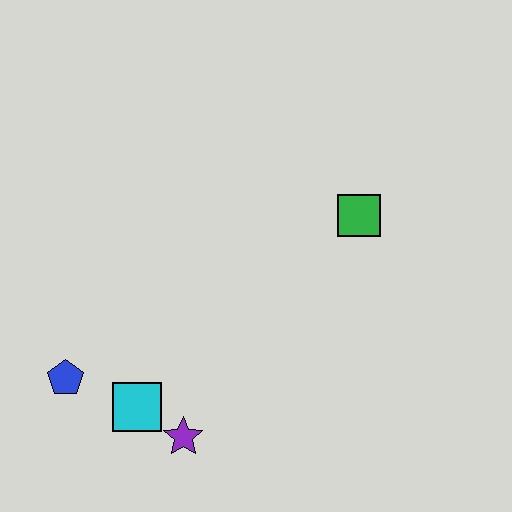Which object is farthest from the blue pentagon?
The green square is farthest from the blue pentagon.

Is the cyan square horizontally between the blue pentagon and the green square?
Yes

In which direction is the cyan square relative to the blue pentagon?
The cyan square is to the right of the blue pentagon.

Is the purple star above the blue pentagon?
No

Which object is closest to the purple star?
The cyan square is closest to the purple star.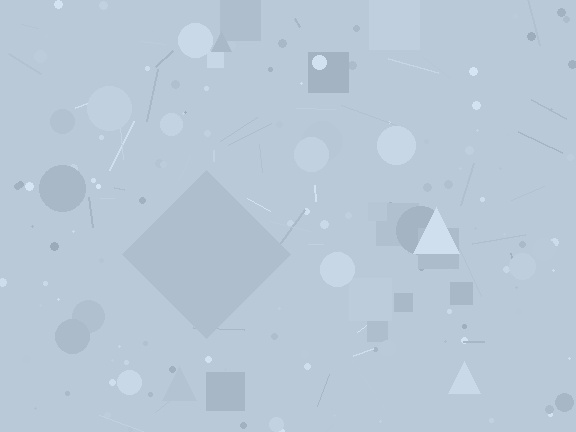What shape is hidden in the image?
A diamond is hidden in the image.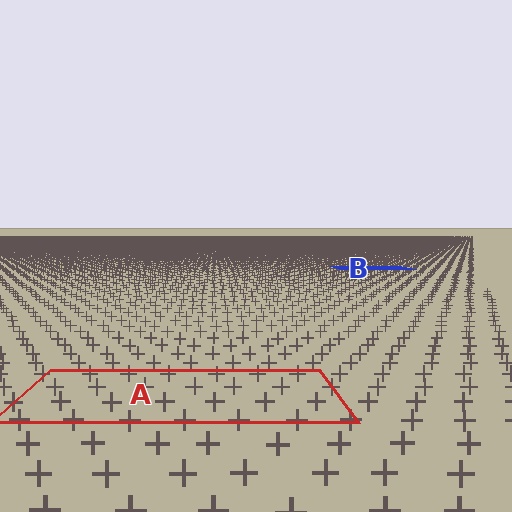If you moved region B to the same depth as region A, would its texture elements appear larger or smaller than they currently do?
They would appear larger. At a closer depth, the same texture elements are projected at a bigger on-screen size.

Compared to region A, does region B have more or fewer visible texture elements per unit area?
Region B has more texture elements per unit area — they are packed more densely because it is farther away.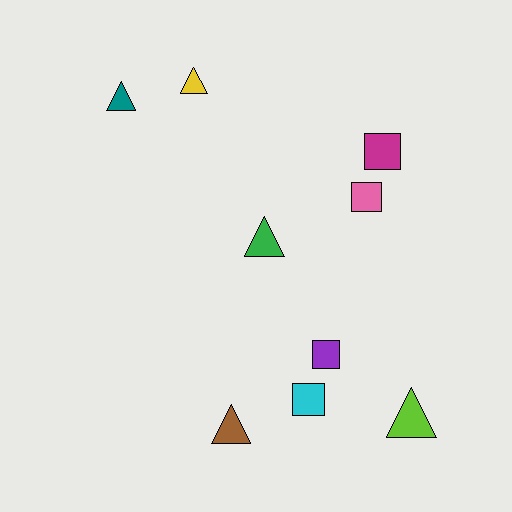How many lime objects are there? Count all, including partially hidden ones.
There is 1 lime object.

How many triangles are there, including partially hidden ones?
There are 5 triangles.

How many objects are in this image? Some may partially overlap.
There are 9 objects.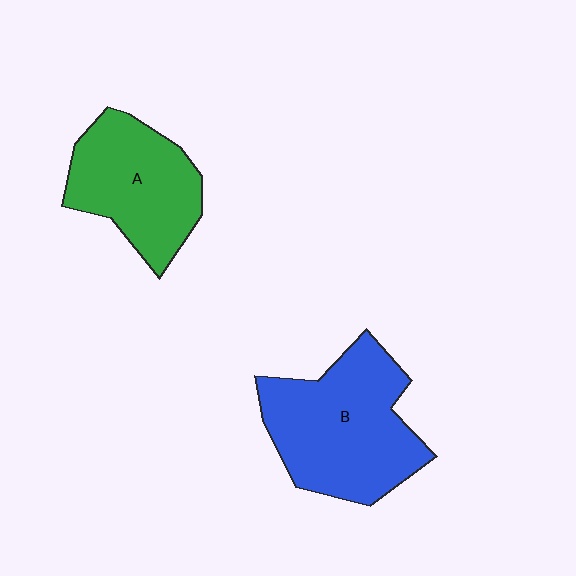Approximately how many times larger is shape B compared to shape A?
Approximately 1.3 times.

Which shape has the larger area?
Shape B (blue).